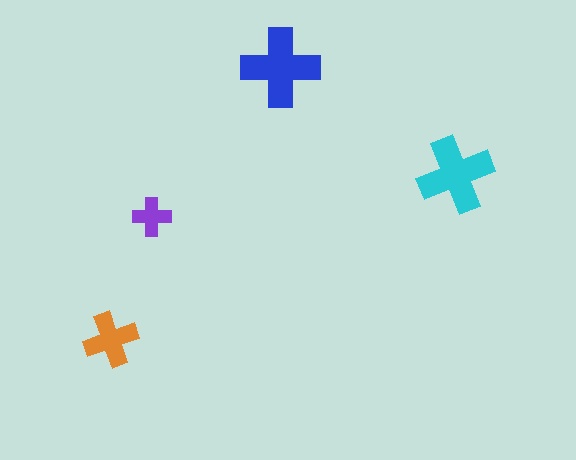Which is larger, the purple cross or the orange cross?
The orange one.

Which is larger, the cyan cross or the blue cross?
The blue one.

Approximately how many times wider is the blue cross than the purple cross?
About 2 times wider.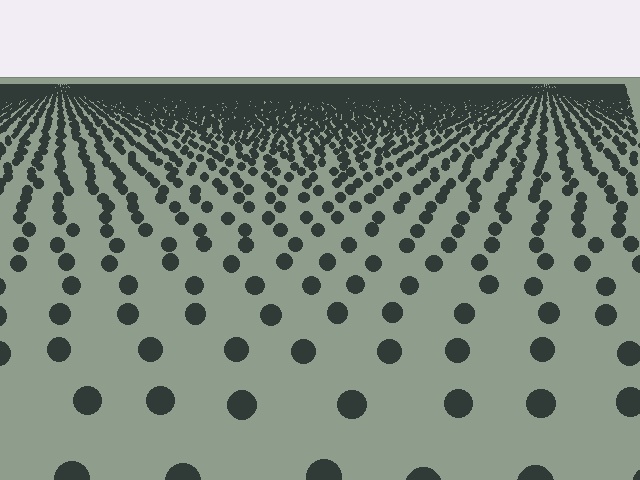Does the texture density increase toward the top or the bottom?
Density increases toward the top.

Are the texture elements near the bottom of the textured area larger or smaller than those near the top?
Larger. Near the bottom, elements are closer to the viewer and appear at a bigger on-screen size.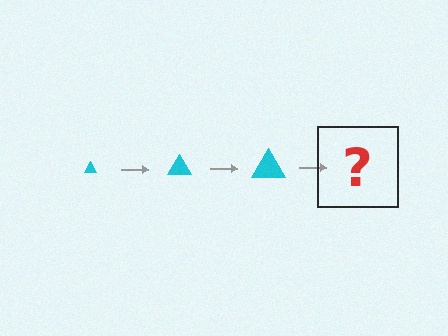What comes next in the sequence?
The next element should be a cyan triangle, larger than the previous one.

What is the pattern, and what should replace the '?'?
The pattern is that the triangle gets progressively larger each step. The '?' should be a cyan triangle, larger than the previous one.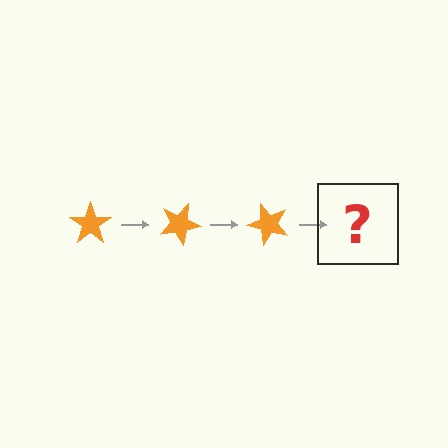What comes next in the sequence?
The next element should be an orange star rotated 75 degrees.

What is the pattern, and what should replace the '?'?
The pattern is that the star rotates 25 degrees each step. The '?' should be an orange star rotated 75 degrees.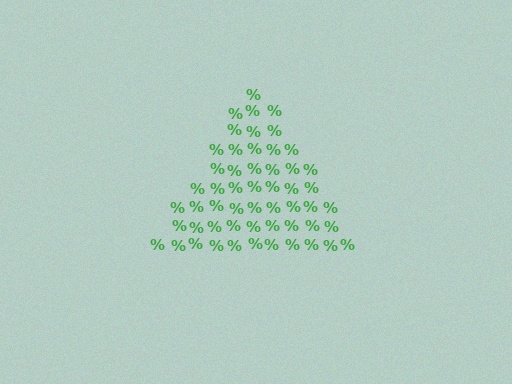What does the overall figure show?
The overall figure shows a triangle.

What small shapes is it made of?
It is made of small percent signs.